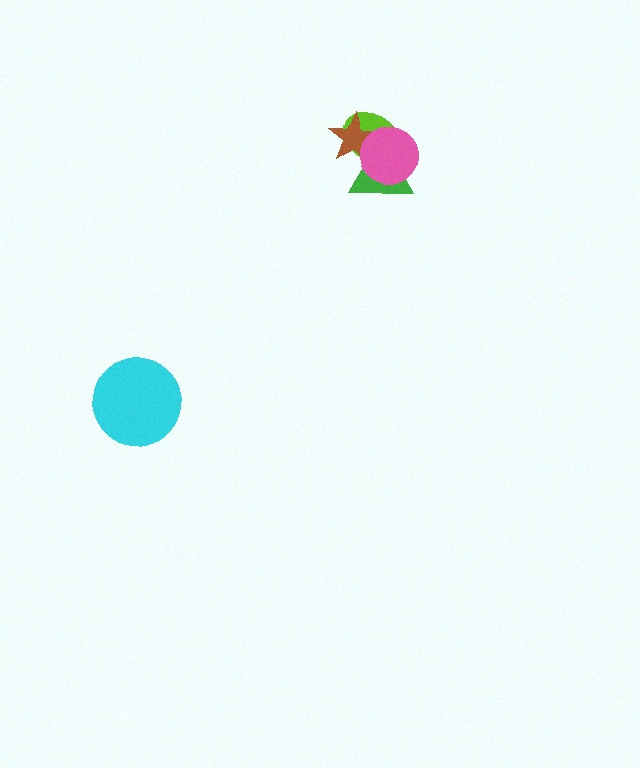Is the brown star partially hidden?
Yes, it is partially covered by another shape.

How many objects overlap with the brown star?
3 objects overlap with the brown star.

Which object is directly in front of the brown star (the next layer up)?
The green triangle is directly in front of the brown star.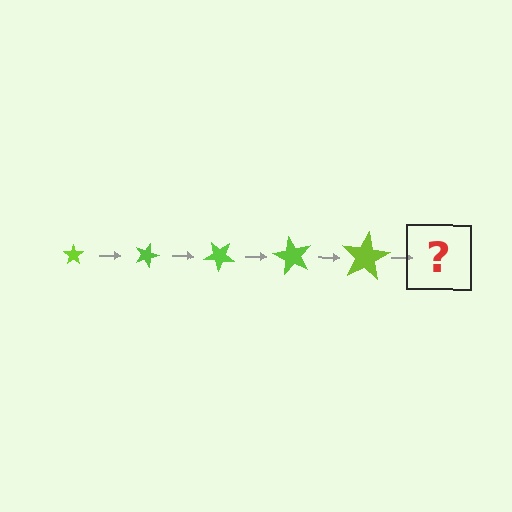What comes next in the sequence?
The next element should be a star, larger than the previous one and rotated 100 degrees from the start.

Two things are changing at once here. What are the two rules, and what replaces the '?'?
The two rules are that the star grows larger each step and it rotates 20 degrees each step. The '?' should be a star, larger than the previous one and rotated 100 degrees from the start.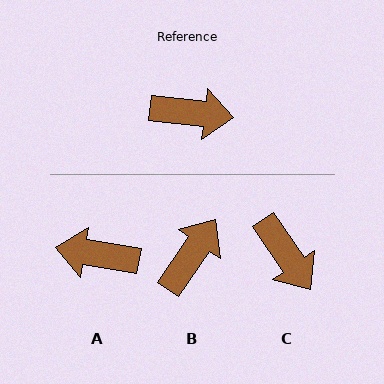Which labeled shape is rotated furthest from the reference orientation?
A, about 177 degrees away.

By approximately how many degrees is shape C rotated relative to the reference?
Approximately 49 degrees clockwise.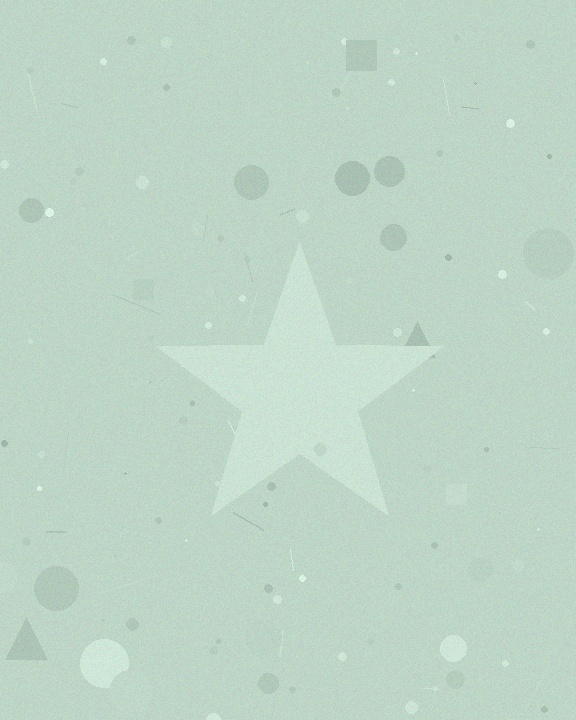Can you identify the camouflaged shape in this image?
The camouflaged shape is a star.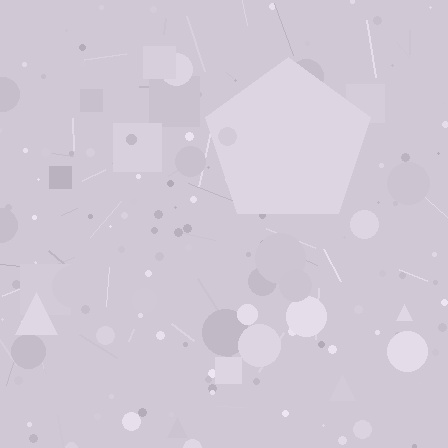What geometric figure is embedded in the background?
A pentagon is embedded in the background.